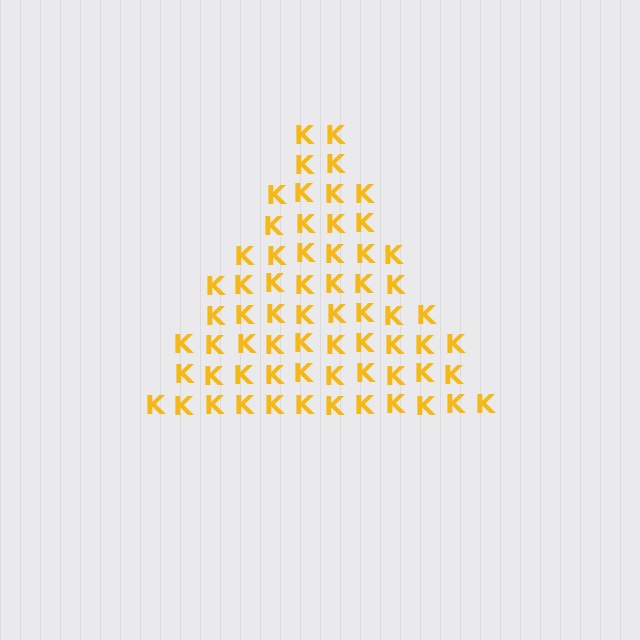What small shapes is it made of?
It is made of small letter K's.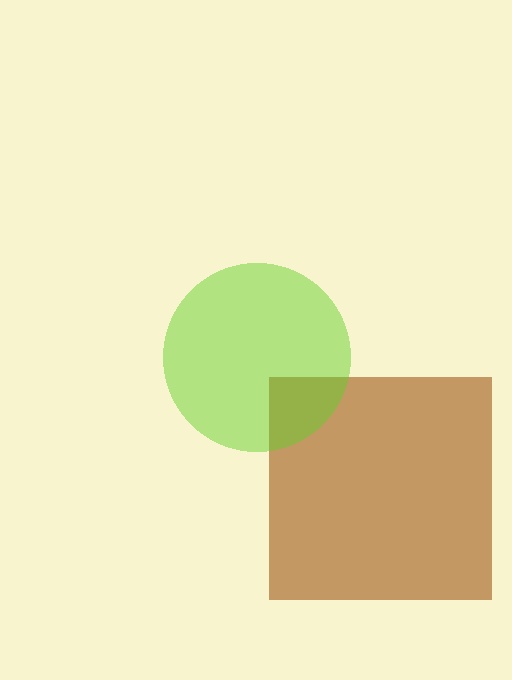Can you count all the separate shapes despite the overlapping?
Yes, there are 2 separate shapes.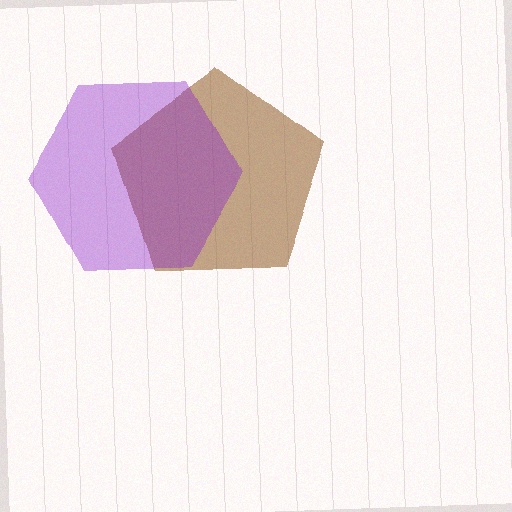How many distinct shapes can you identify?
There are 2 distinct shapes: a brown pentagon, a purple hexagon.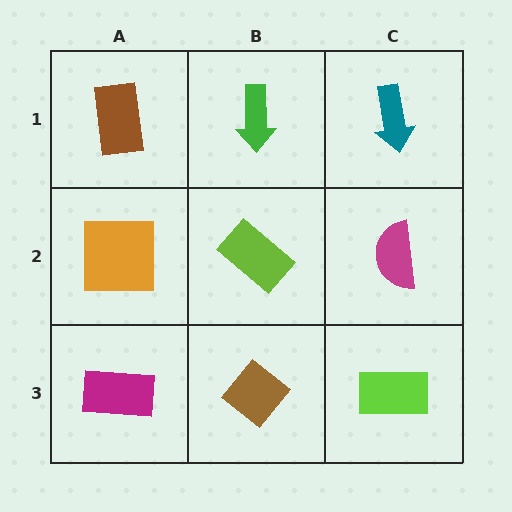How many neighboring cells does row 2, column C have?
3.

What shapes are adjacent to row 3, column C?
A magenta semicircle (row 2, column C), a brown diamond (row 3, column B).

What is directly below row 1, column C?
A magenta semicircle.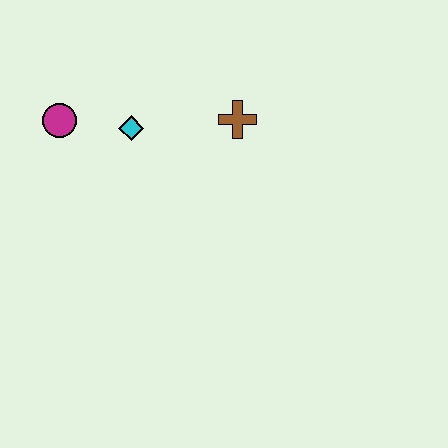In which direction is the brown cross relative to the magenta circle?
The brown cross is to the right of the magenta circle.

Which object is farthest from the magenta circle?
The brown cross is farthest from the magenta circle.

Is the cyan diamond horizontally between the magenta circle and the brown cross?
Yes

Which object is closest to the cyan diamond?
The magenta circle is closest to the cyan diamond.